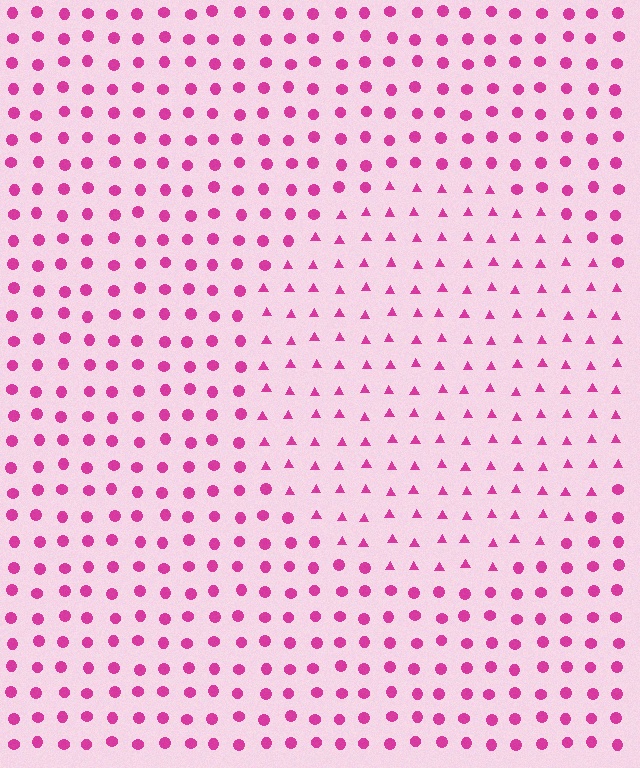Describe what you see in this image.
The image is filled with small magenta elements arranged in a uniform grid. A circle-shaped region contains triangles, while the surrounding area contains circles. The boundary is defined purely by the change in element shape.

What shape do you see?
I see a circle.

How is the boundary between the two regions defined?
The boundary is defined by a change in element shape: triangles inside vs. circles outside. All elements share the same color and spacing.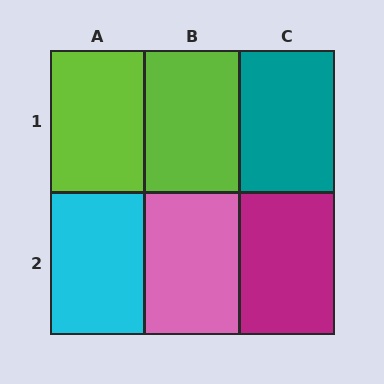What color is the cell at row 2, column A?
Cyan.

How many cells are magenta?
1 cell is magenta.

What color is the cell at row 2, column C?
Magenta.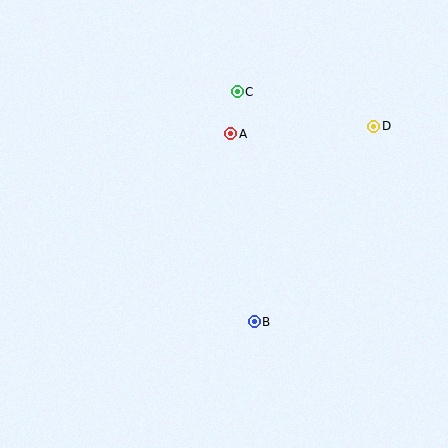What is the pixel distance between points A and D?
The distance between A and D is 143 pixels.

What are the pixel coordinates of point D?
Point D is at (374, 126).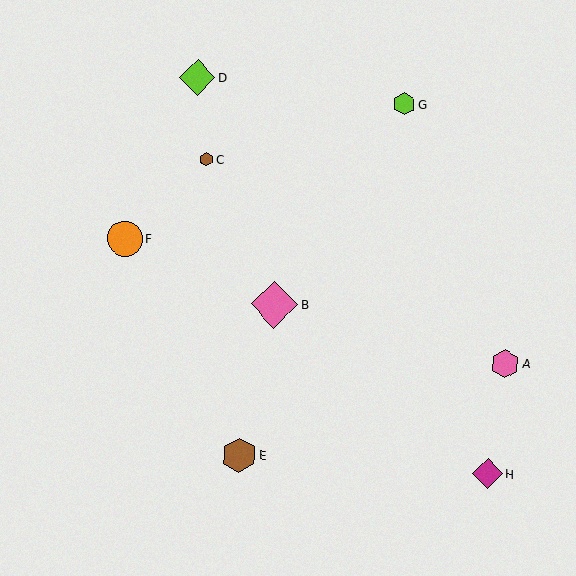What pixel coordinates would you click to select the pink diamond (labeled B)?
Click at (274, 305) to select the pink diamond B.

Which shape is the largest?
The pink diamond (labeled B) is the largest.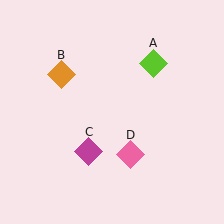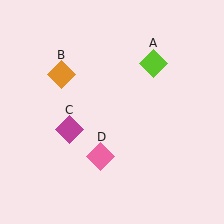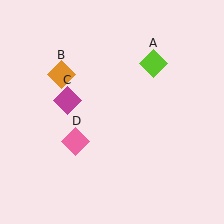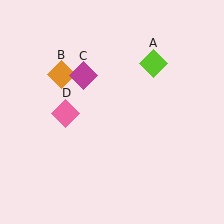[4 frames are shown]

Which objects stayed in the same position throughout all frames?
Lime diamond (object A) and orange diamond (object B) remained stationary.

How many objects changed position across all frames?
2 objects changed position: magenta diamond (object C), pink diamond (object D).